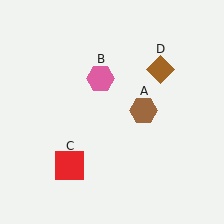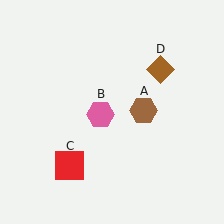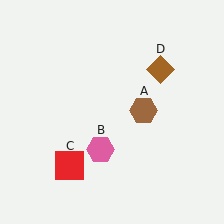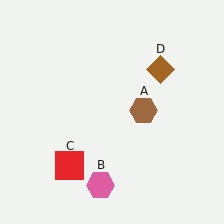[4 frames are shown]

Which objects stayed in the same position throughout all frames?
Brown hexagon (object A) and red square (object C) and brown diamond (object D) remained stationary.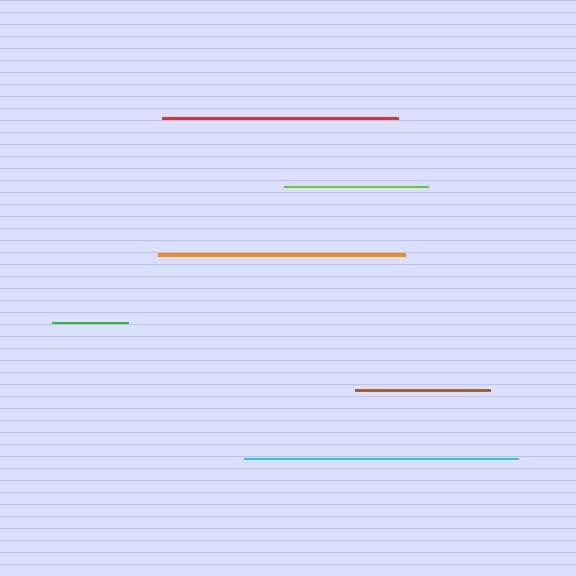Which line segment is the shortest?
The green line is the shortest at approximately 76 pixels.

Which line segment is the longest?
The cyan line is the longest at approximately 274 pixels.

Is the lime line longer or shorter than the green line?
The lime line is longer than the green line.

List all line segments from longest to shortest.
From longest to shortest: cyan, orange, red, lime, brown, green.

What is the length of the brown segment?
The brown segment is approximately 135 pixels long.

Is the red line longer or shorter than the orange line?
The orange line is longer than the red line.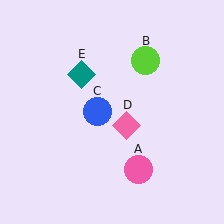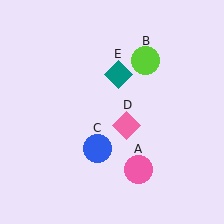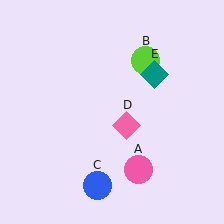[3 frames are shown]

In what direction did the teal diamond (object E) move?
The teal diamond (object E) moved right.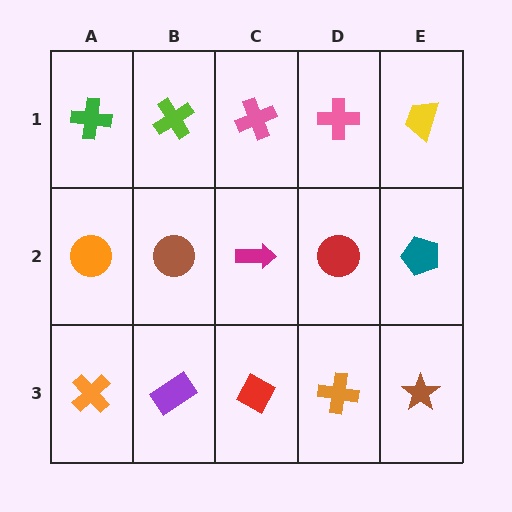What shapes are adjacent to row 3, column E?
A teal pentagon (row 2, column E), an orange cross (row 3, column D).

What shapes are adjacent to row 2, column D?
A pink cross (row 1, column D), an orange cross (row 3, column D), a magenta arrow (row 2, column C), a teal pentagon (row 2, column E).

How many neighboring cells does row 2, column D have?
4.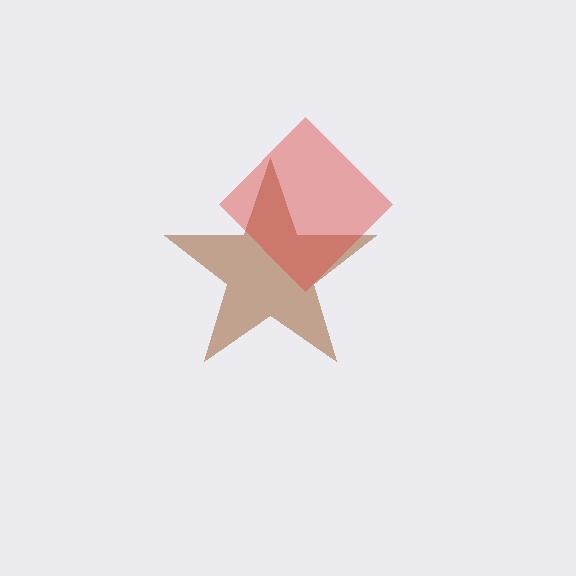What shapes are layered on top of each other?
The layered shapes are: a brown star, a red diamond.